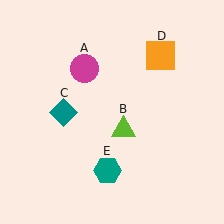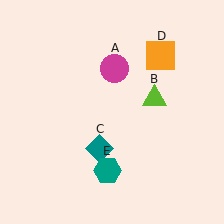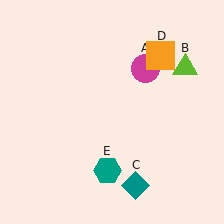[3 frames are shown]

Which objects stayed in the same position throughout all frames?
Orange square (object D) and teal hexagon (object E) remained stationary.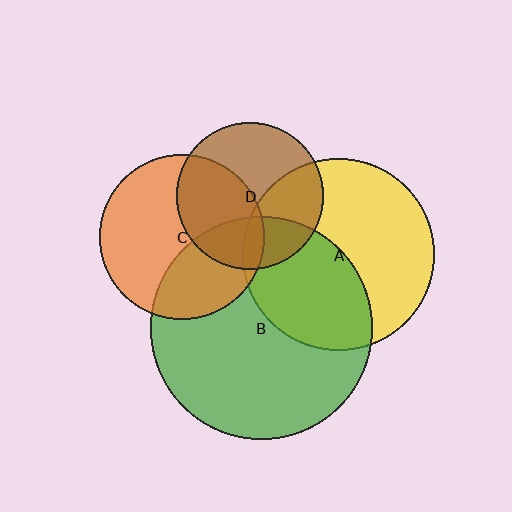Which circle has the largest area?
Circle B (green).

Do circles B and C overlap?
Yes.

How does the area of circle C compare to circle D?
Approximately 1.2 times.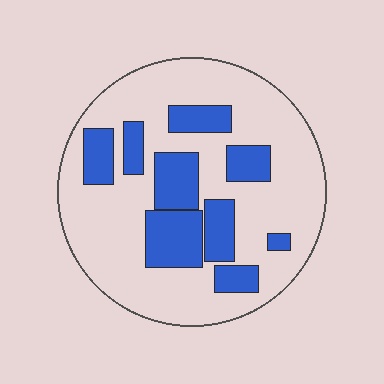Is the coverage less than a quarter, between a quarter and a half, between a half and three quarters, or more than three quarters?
Between a quarter and a half.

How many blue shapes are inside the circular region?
9.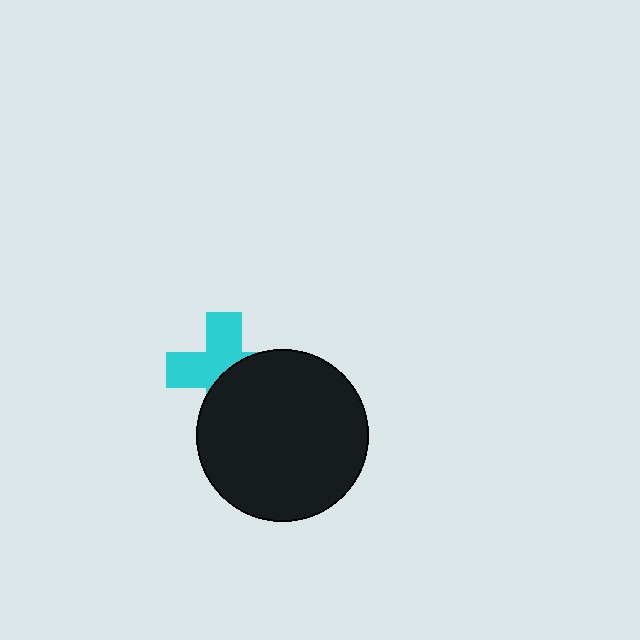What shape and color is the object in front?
The object in front is a black circle.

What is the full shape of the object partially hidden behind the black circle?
The partially hidden object is a cyan cross.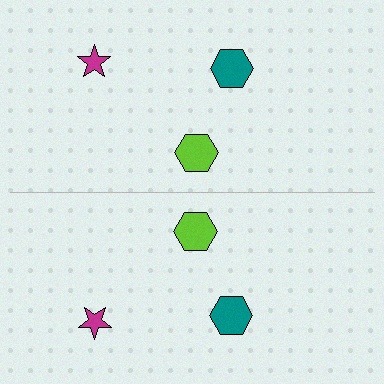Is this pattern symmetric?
Yes, this pattern has bilateral (reflection) symmetry.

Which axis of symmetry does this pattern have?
The pattern has a horizontal axis of symmetry running through the center of the image.